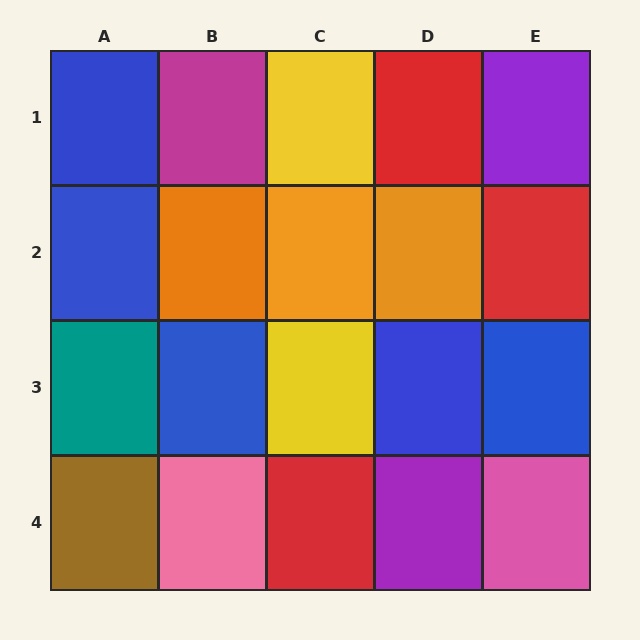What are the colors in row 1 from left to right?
Blue, magenta, yellow, red, purple.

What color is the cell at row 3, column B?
Blue.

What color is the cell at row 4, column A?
Brown.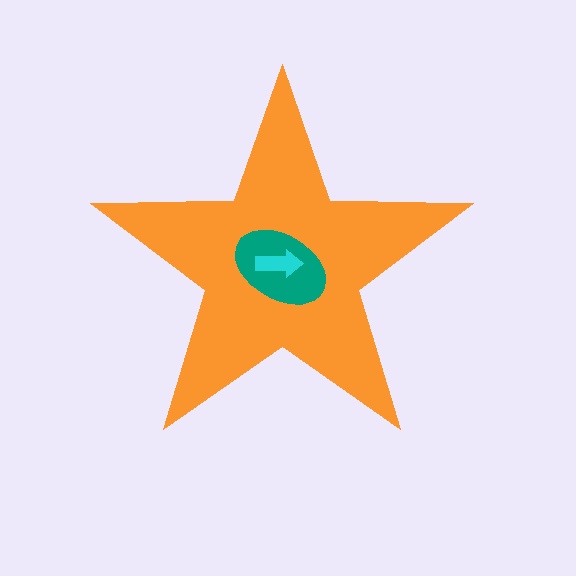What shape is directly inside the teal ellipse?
The cyan arrow.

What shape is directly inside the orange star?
The teal ellipse.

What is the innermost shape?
The cyan arrow.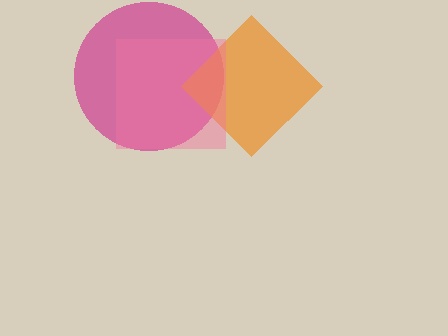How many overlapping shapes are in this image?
There are 3 overlapping shapes in the image.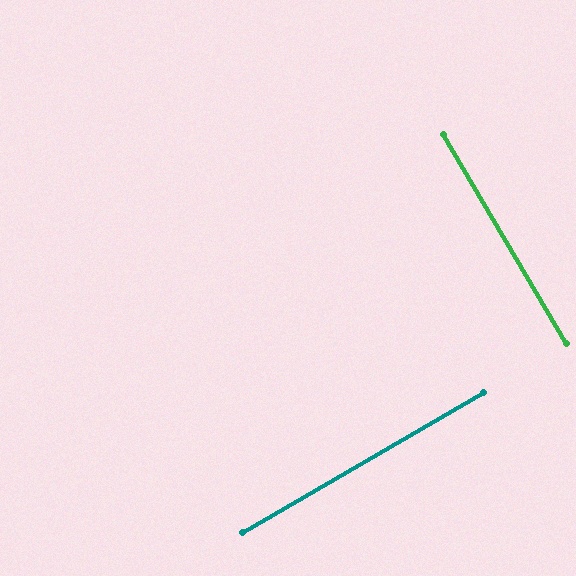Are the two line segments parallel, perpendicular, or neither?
Perpendicular — they meet at approximately 90°.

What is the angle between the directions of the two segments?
Approximately 90 degrees.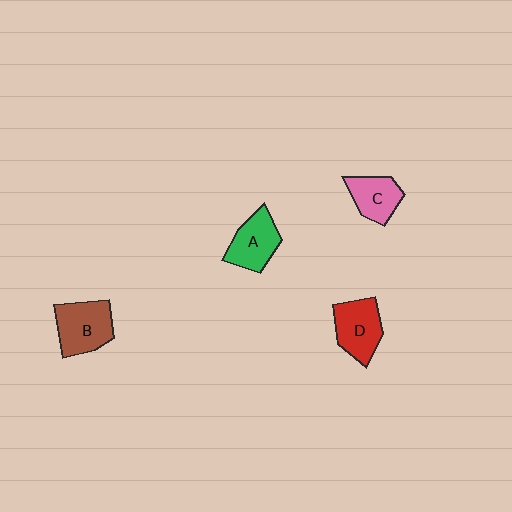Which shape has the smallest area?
Shape C (pink).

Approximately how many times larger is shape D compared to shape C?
Approximately 1.2 times.